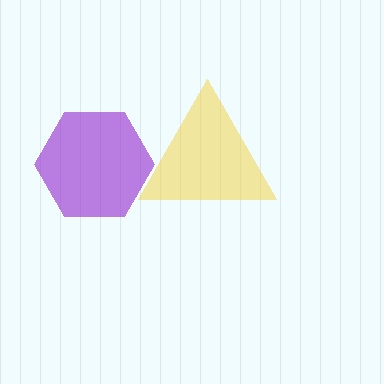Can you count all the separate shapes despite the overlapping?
Yes, there are 2 separate shapes.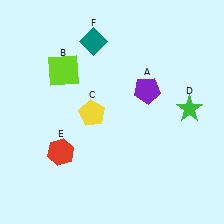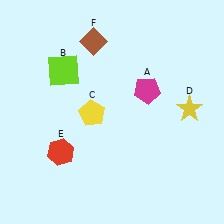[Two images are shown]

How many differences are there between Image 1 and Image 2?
There are 3 differences between the two images.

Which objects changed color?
A changed from purple to magenta. D changed from green to yellow. F changed from teal to brown.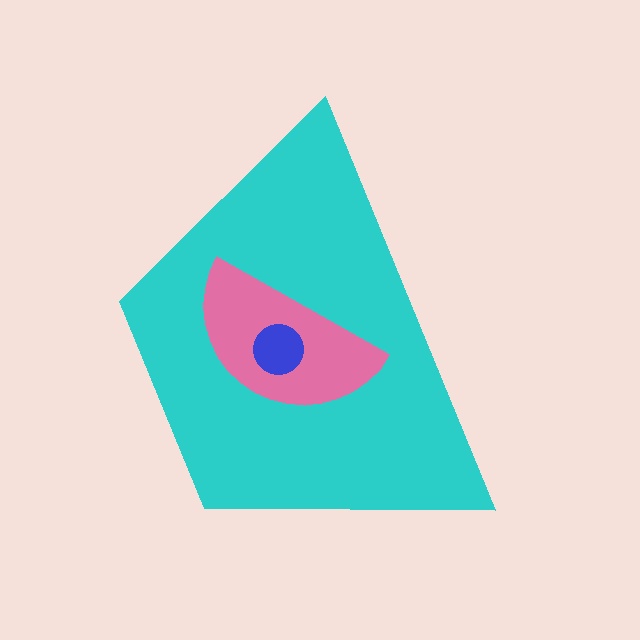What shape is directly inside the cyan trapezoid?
The pink semicircle.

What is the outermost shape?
The cyan trapezoid.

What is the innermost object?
The blue circle.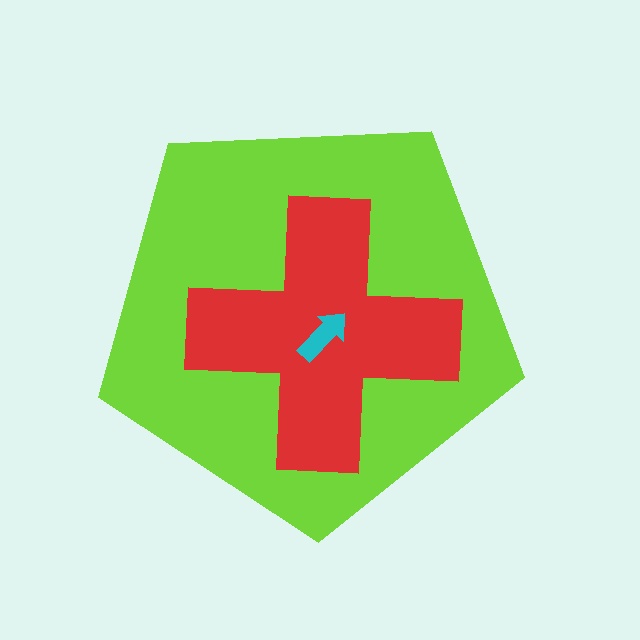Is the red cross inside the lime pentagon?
Yes.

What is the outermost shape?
The lime pentagon.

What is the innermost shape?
The cyan arrow.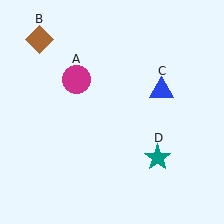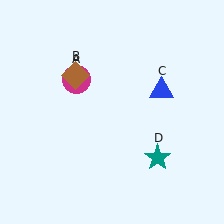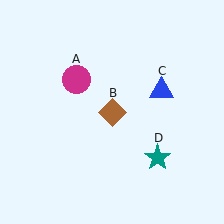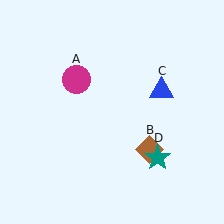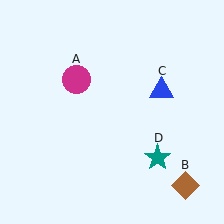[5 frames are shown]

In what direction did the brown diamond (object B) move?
The brown diamond (object B) moved down and to the right.